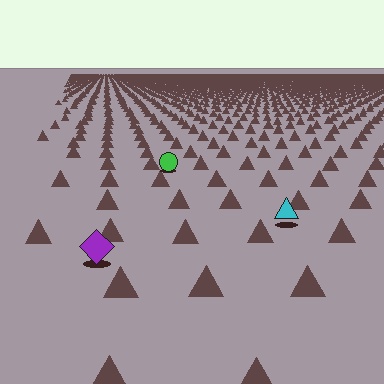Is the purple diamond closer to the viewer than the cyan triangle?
Yes. The purple diamond is closer — you can tell from the texture gradient: the ground texture is coarser near it.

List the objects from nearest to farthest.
From nearest to farthest: the purple diamond, the cyan triangle, the green circle.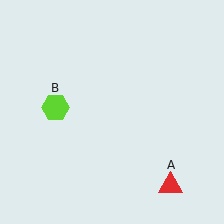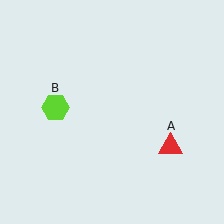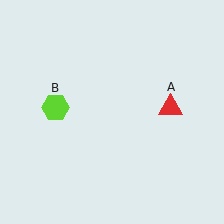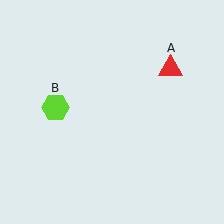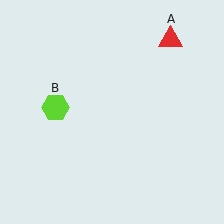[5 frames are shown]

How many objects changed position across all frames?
1 object changed position: red triangle (object A).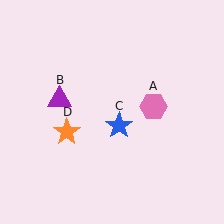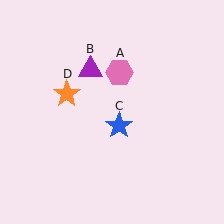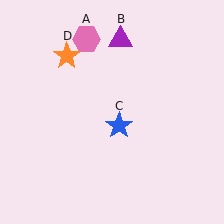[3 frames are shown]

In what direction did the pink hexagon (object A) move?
The pink hexagon (object A) moved up and to the left.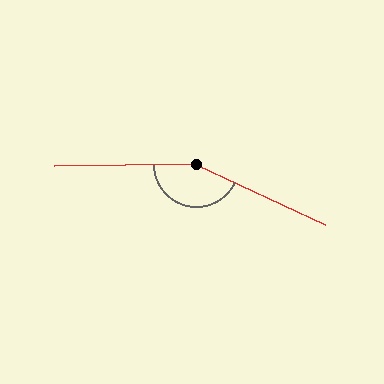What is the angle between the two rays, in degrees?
Approximately 154 degrees.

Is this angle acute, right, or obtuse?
It is obtuse.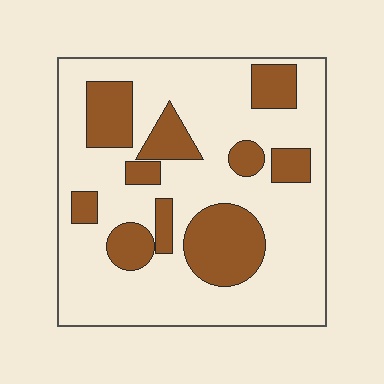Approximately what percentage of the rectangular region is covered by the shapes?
Approximately 25%.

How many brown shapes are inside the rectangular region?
10.